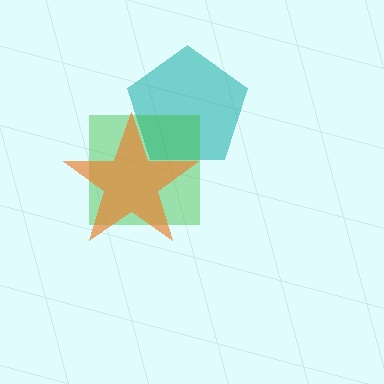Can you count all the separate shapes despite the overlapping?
Yes, there are 3 separate shapes.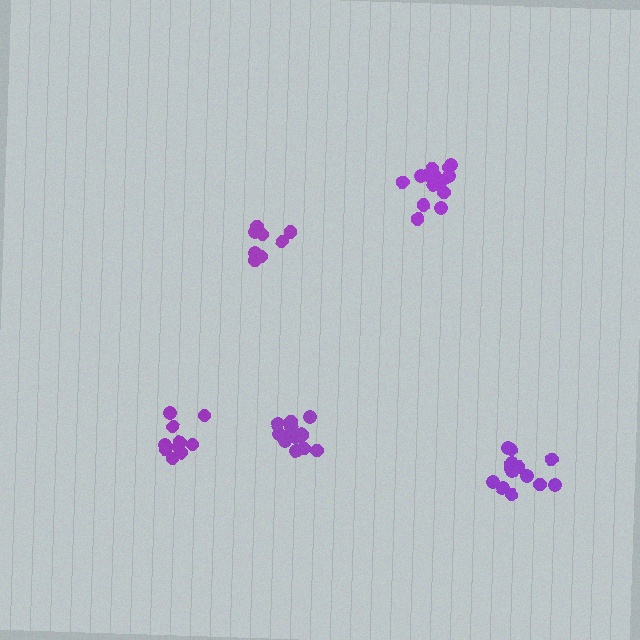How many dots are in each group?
Group 1: 14 dots, Group 2: 14 dots, Group 3: 14 dots, Group 4: 10 dots, Group 5: 8 dots (60 total).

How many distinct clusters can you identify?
There are 5 distinct clusters.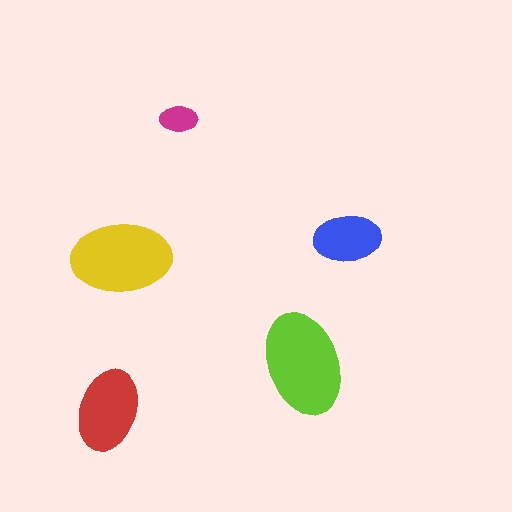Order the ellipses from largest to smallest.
the lime one, the yellow one, the red one, the blue one, the magenta one.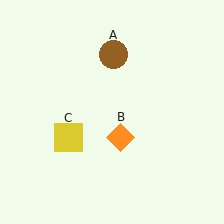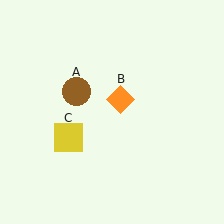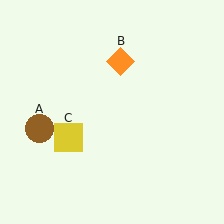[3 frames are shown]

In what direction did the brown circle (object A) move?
The brown circle (object A) moved down and to the left.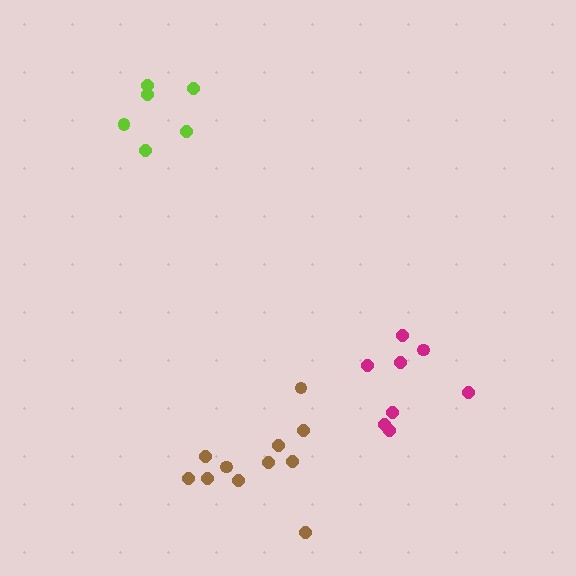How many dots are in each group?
Group 1: 8 dots, Group 2: 11 dots, Group 3: 6 dots (25 total).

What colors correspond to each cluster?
The clusters are colored: magenta, brown, lime.